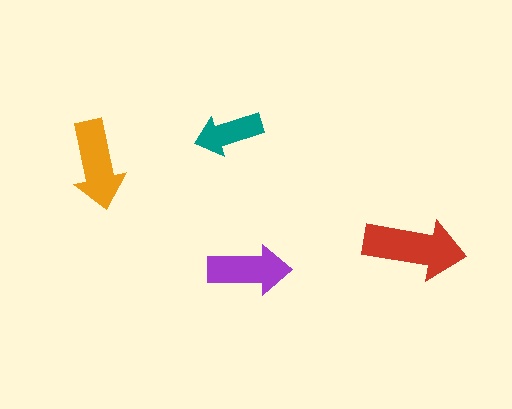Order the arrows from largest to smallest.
the red one, the orange one, the purple one, the teal one.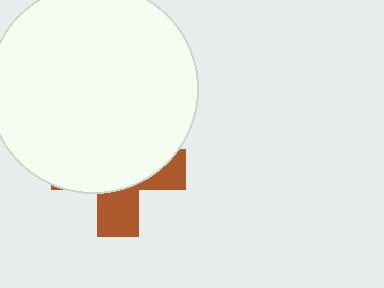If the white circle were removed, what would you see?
You would see the complete brown cross.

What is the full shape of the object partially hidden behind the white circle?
The partially hidden object is a brown cross.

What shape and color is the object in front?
The object in front is a white circle.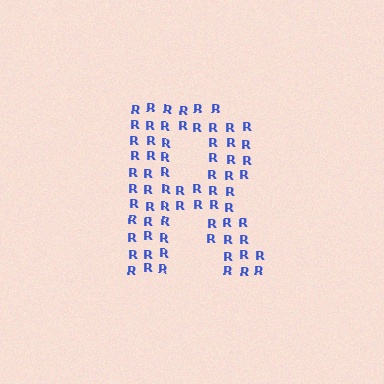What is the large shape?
The large shape is the letter R.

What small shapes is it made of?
It is made of small letter R's.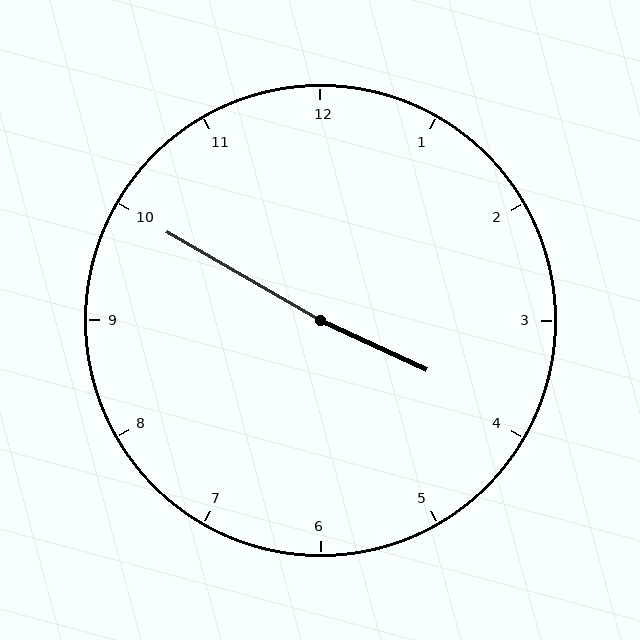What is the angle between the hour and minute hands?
Approximately 175 degrees.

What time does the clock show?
3:50.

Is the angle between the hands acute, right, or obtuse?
It is obtuse.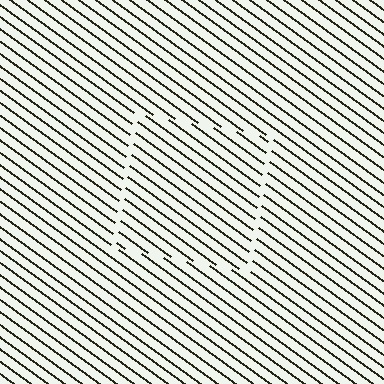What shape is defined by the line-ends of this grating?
An illusory square. The interior of the shape contains the same grating, shifted by half a period — the contour is defined by the phase discontinuity where line-ends from the inner and outer gratings abut.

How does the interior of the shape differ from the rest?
The interior of the shape contains the same grating, shifted by half a period — the contour is defined by the phase discontinuity where line-ends from the inner and outer gratings abut.